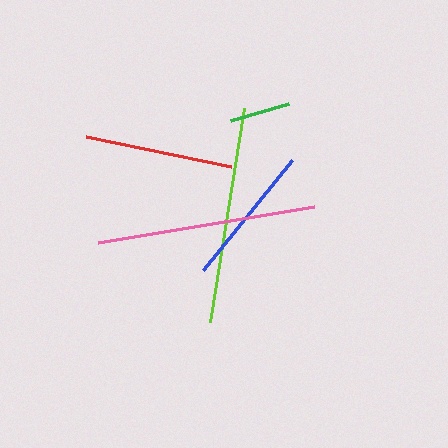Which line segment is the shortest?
The green line is the shortest at approximately 61 pixels.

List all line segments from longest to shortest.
From longest to shortest: pink, lime, red, blue, green.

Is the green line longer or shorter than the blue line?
The blue line is longer than the green line.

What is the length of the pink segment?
The pink segment is approximately 219 pixels long.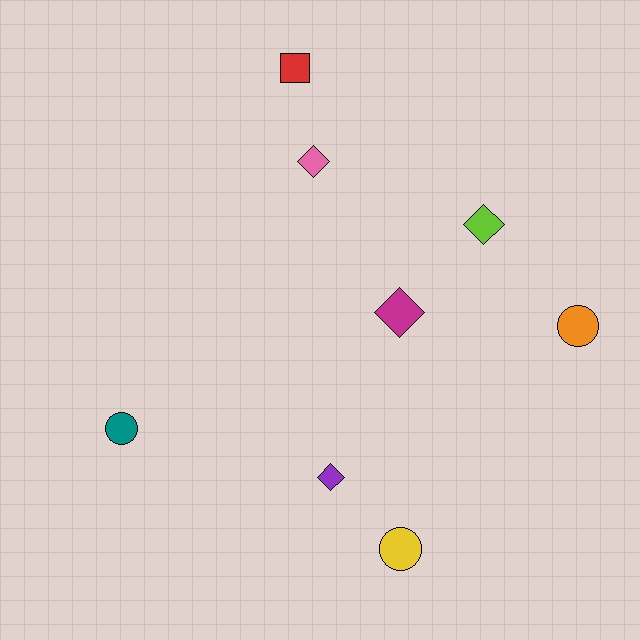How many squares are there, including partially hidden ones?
There is 1 square.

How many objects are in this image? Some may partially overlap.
There are 8 objects.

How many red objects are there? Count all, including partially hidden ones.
There is 1 red object.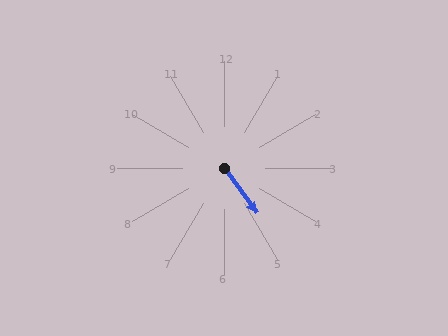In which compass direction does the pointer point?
Southeast.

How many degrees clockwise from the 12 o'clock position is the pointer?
Approximately 144 degrees.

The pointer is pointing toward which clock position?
Roughly 5 o'clock.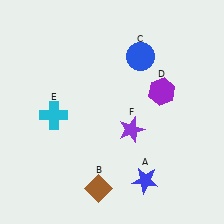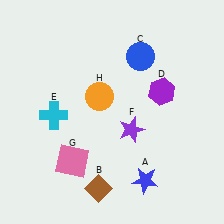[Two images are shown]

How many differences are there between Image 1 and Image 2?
There are 2 differences between the two images.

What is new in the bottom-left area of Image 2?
A pink square (G) was added in the bottom-left area of Image 2.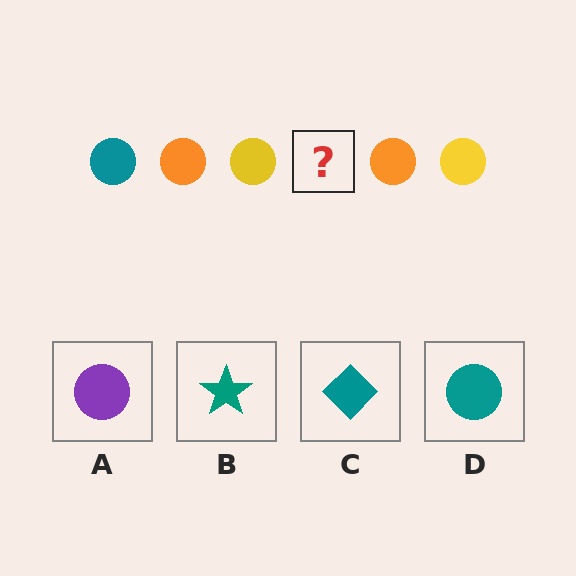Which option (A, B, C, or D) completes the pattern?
D.